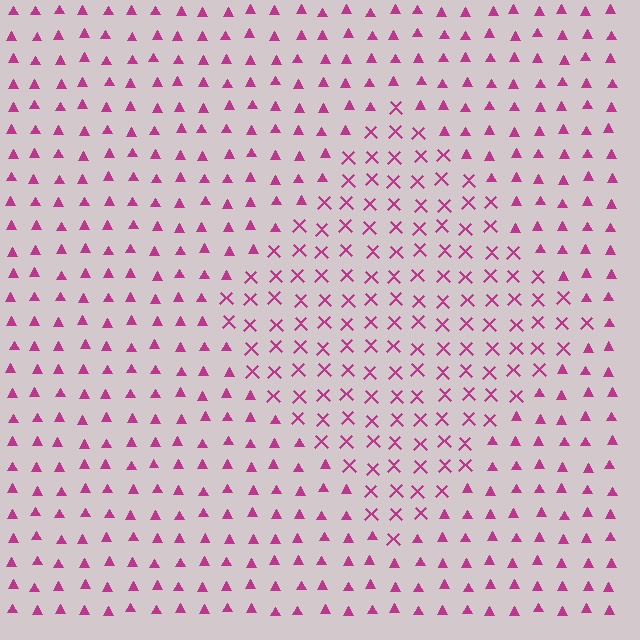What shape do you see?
I see a diamond.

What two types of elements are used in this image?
The image uses X marks inside the diamond region and triangles outside it.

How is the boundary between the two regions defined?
The boundary is defined by a change in element shape: X marks inside vs. triangles outside. All elements share the same color and spacing.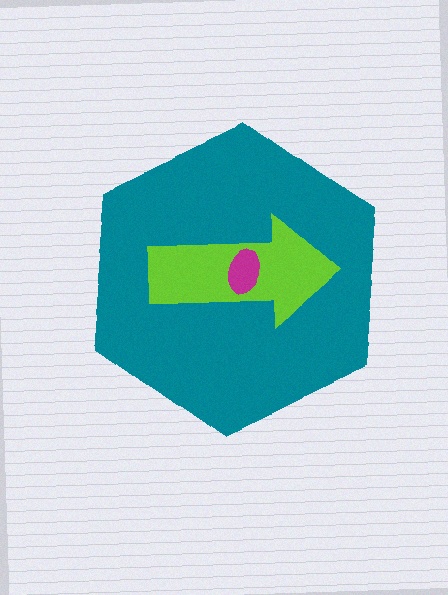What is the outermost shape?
The teal hexagon.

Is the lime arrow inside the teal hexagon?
Yes.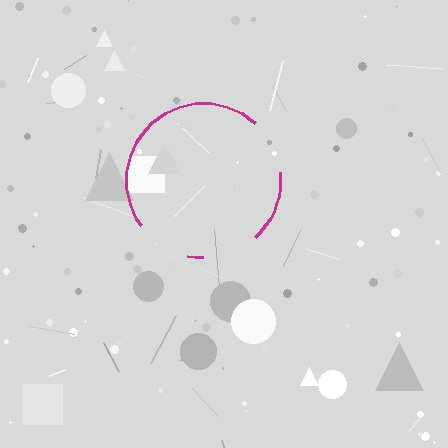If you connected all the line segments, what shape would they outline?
They would outline a circle.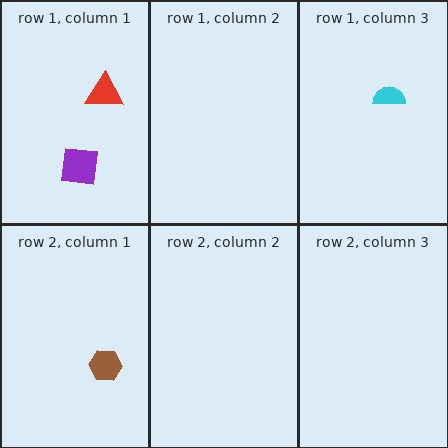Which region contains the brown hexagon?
The row 2, column 1 region.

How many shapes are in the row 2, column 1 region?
1.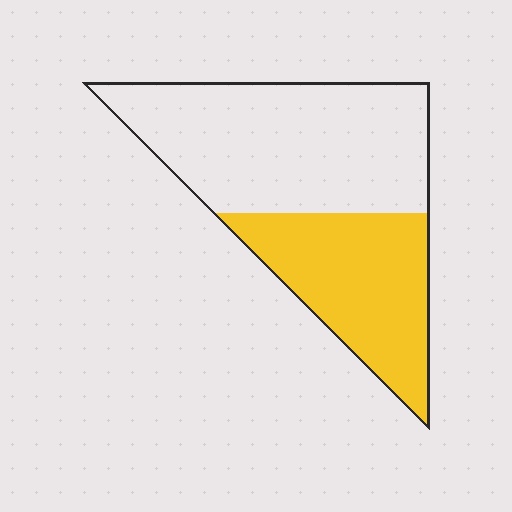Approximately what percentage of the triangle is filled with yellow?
Approximately 40%.